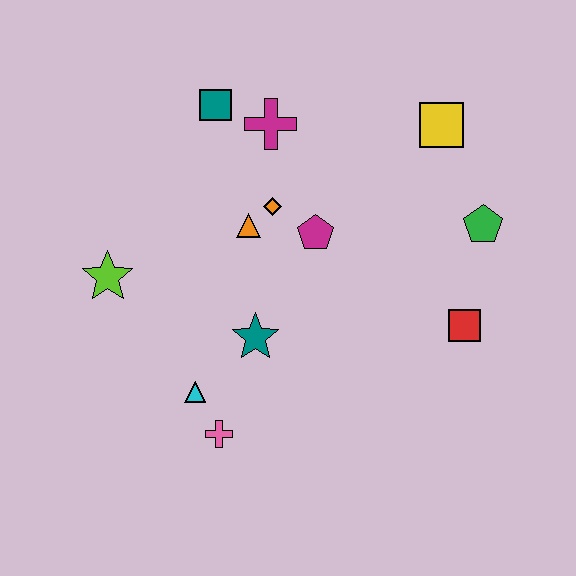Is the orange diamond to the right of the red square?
No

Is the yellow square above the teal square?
No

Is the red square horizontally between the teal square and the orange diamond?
No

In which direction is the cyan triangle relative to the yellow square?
The cyan triangle is below the yellow square.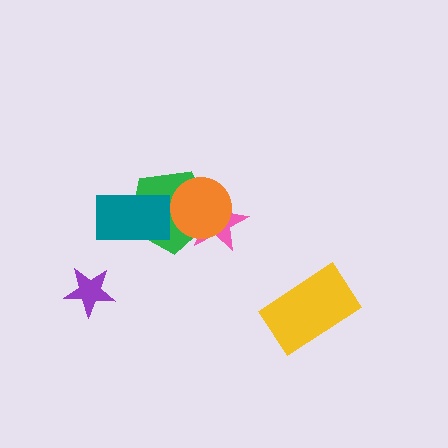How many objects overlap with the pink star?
2 objects overlap with the pink star.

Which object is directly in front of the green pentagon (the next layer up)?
The teal rectangle is directly in front of the green pentagon.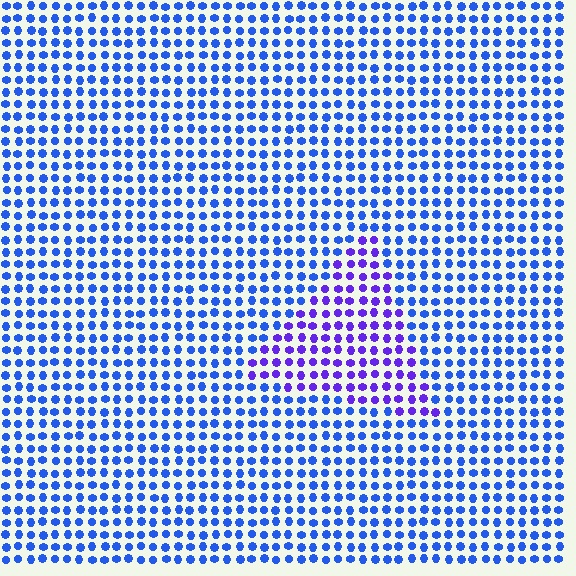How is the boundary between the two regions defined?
The boundary is defined purely by a slight shift in hue (about 37 degrees). Spacing, size, and orientation are identical on both sides.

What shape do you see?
I see a triangle.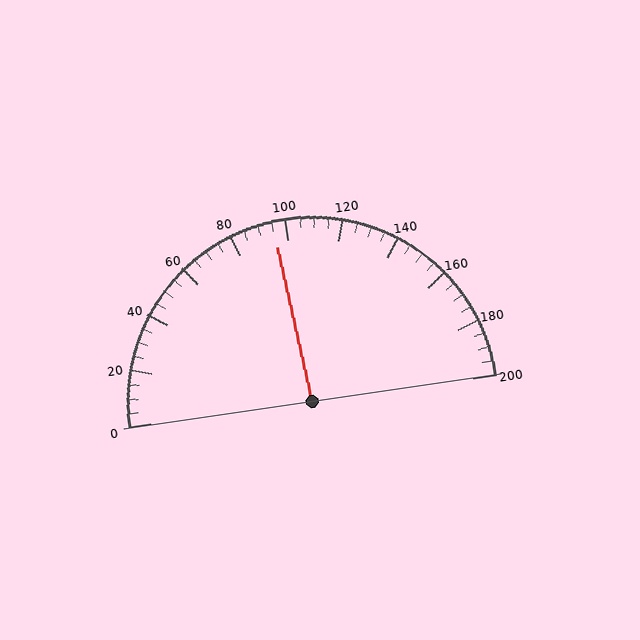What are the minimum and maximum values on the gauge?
The gauge ranges from 0 to 200.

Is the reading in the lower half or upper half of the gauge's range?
The reading is in the lower half of the range (0 to 200).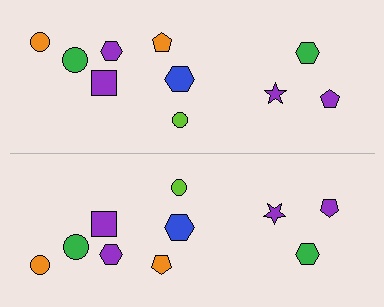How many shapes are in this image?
There are 20 shapes in this image.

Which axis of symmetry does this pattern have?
The pattern has a horizontal axis of symmetry running through the center of the image.